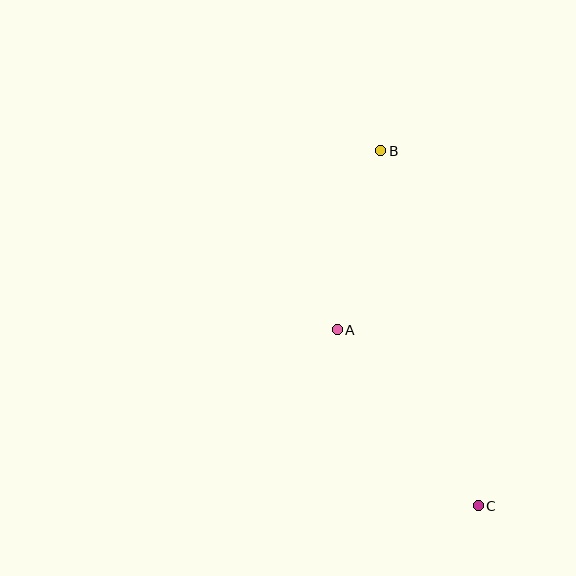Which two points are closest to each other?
Points A and B are closest to each other.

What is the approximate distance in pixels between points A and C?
The distance between A and C is approximately 225 pixels.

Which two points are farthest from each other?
Points B and C are farthest from each other.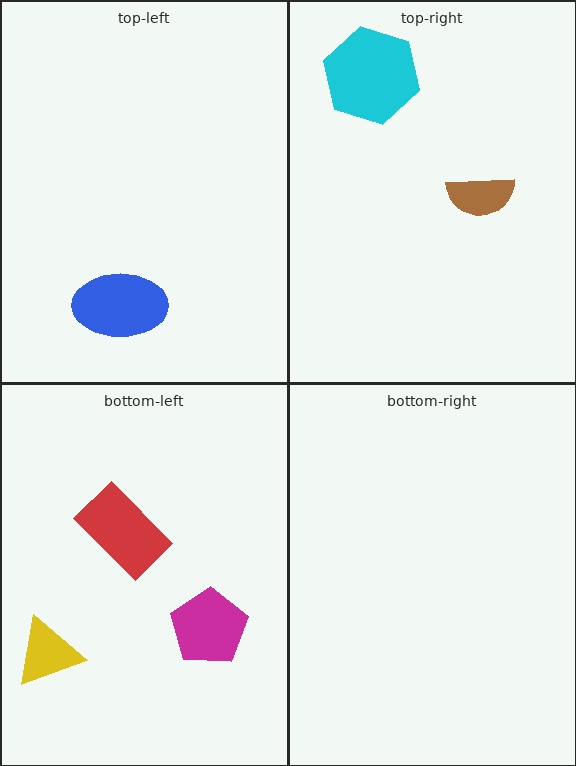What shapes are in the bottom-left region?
The magenta pentagon, the yellow triangle, the red rectangle.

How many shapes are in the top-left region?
1.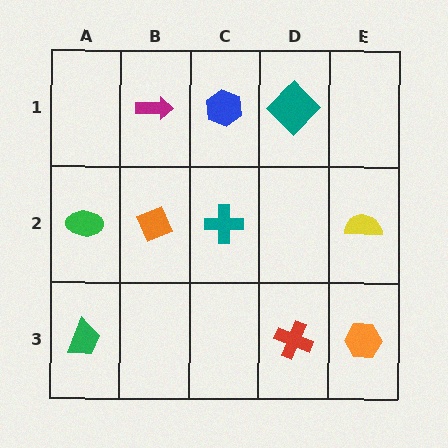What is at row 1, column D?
A teal diamond.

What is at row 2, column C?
A teal cross.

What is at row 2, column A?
A green ellipse.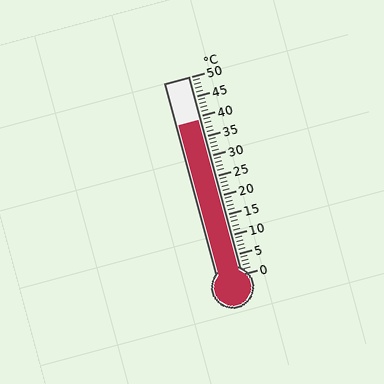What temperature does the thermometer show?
The thermometer shows approximately 39°C.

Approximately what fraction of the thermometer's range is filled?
The thermometer is filled to approximately 80% of its range.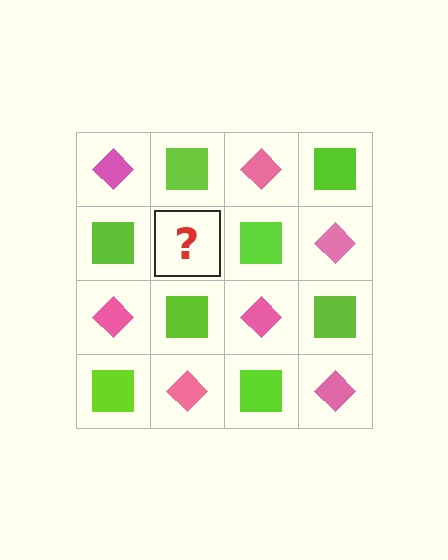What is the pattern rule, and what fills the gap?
The rule is that it alternates pink diamond and lime square in a checkerboard pattern. The gap should be filled with a pink diamond.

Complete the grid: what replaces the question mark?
The question mark should be replaced with a pink diamond.